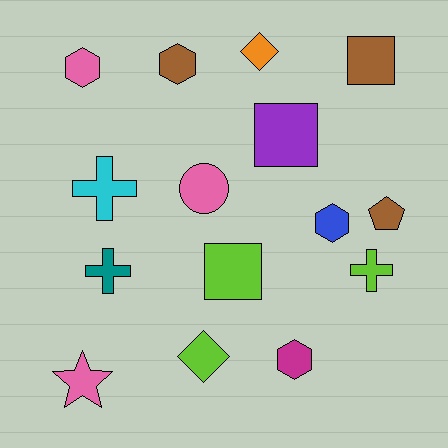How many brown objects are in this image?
There are 3 brown objects.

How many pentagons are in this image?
There is 1 pentagon.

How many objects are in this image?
There are 15 objects.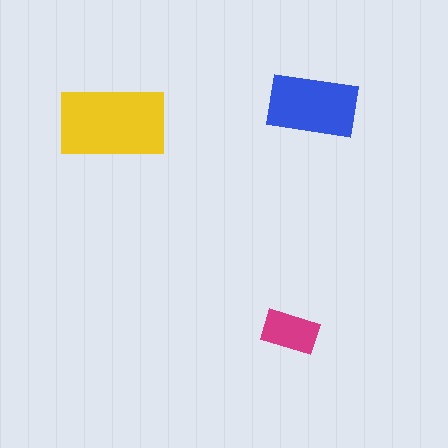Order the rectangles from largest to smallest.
the yellow one, the blue one, the magenta one.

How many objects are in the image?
There are 3 objects in the image.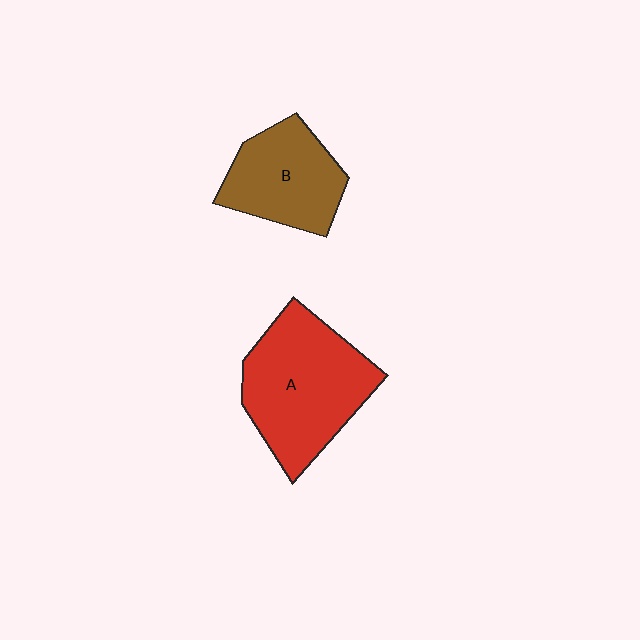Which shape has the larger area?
Shape A (red).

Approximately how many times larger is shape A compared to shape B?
Approximately 1.5 times.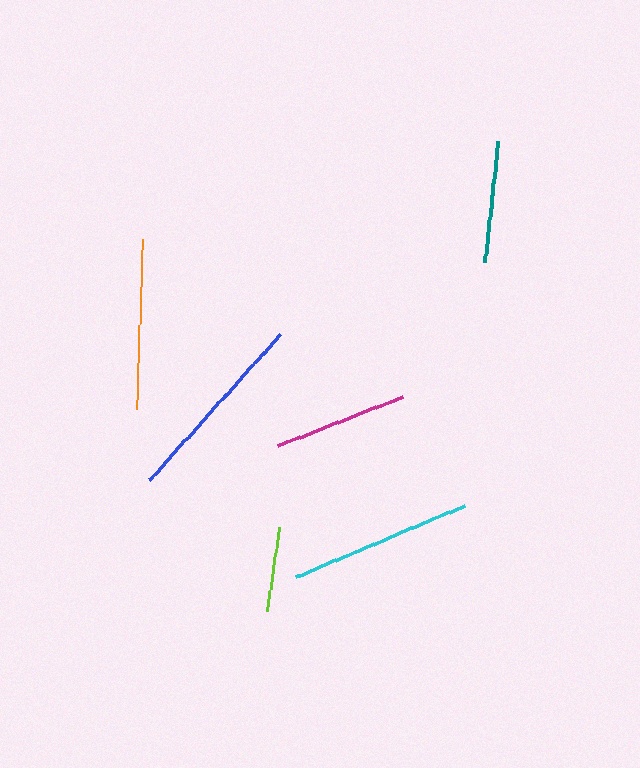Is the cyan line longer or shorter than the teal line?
The cyan line is longer than the teal line.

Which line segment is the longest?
The blue line is the longest at approximately 196 pixels.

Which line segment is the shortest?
The lime line is the shortest at approximately 85 pixels.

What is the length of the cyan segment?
The cyan segment is approximately 183 pixels long.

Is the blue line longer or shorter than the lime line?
The blue line is longer than the lime line.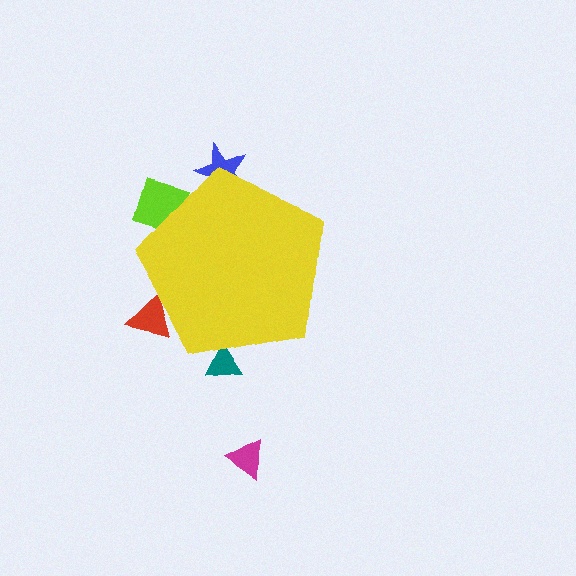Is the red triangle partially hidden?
Yes, the red triangle is partially hidden behind the yellow pentagon.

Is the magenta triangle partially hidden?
No, the magenta triangle is fully visible.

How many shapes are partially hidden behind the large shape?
4 shapes are partially hidden.